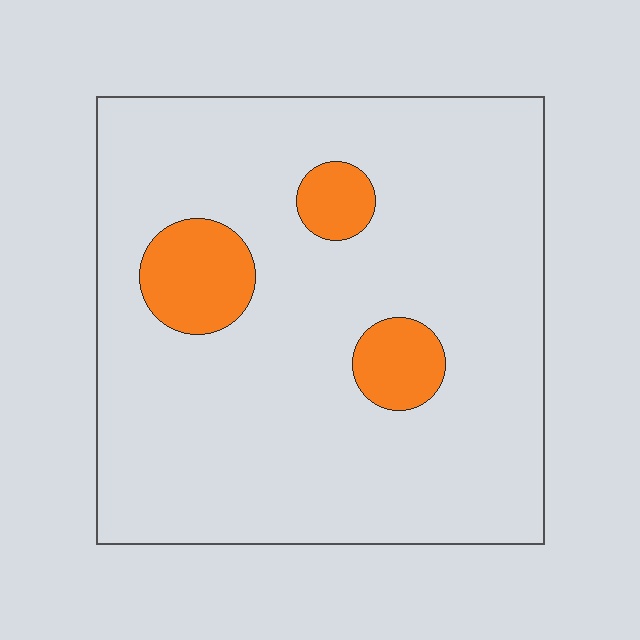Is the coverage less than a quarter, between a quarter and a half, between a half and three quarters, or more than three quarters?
Less than a quarter.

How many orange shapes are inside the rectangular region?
3.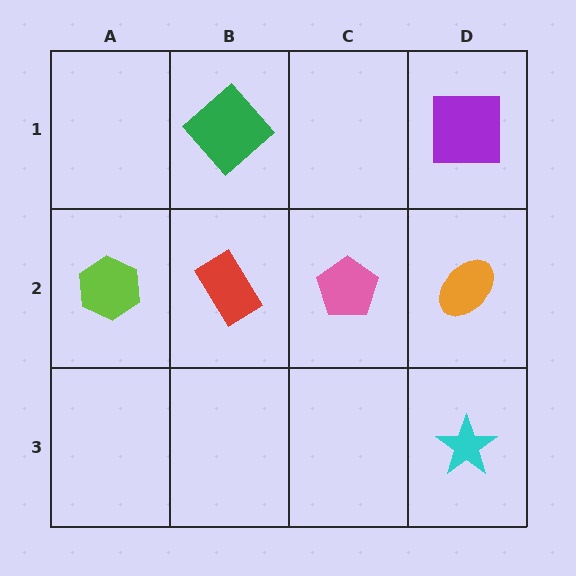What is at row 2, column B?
A red rectangle.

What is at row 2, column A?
A lime hexagon.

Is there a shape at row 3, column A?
No, that cell is empty.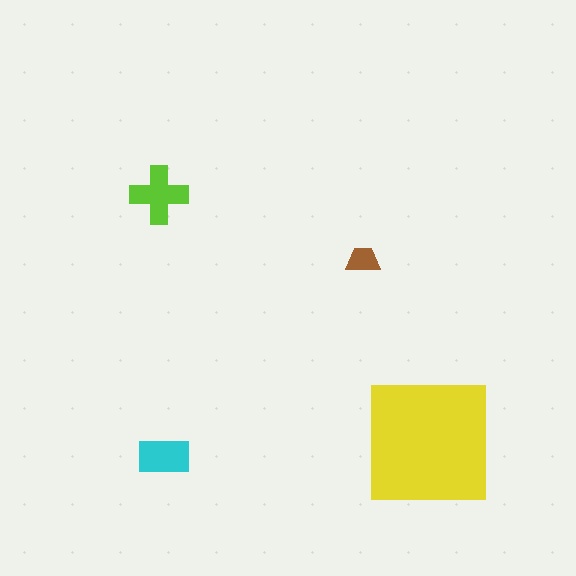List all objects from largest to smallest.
The yellow square, the lime cross, the cyan rectangle, the brown trapezoid.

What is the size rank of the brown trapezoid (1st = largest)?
4th.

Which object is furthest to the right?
The yellow square is rightmost.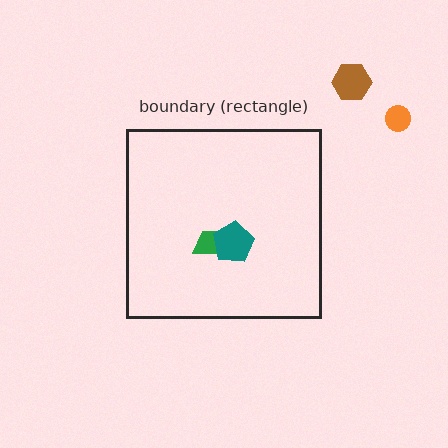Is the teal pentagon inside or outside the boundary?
Inside.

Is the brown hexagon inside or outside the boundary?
Outside.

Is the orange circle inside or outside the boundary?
Outside.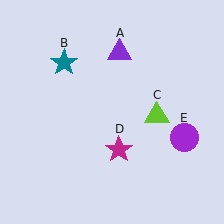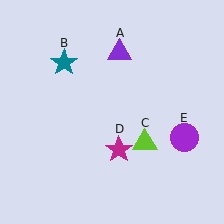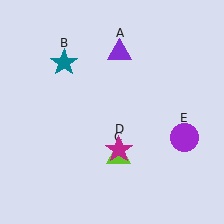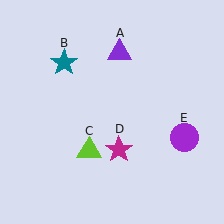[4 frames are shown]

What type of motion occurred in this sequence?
The lime triangle (object C) rotated clockwise around the center of the scene.